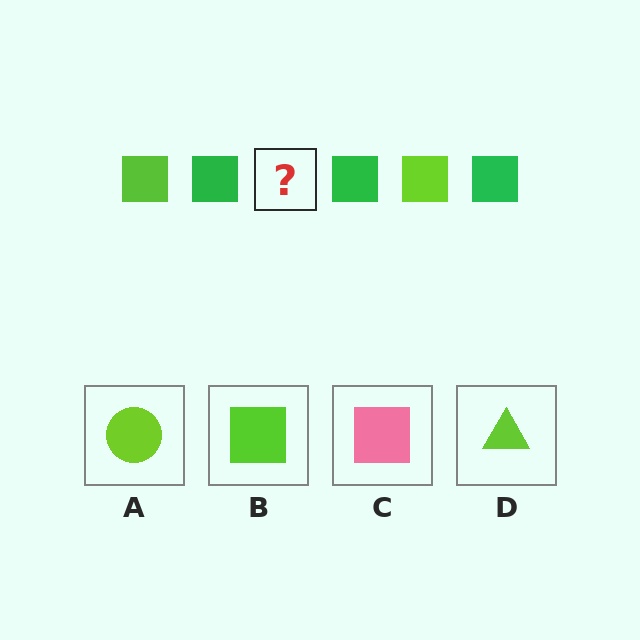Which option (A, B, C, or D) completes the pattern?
B.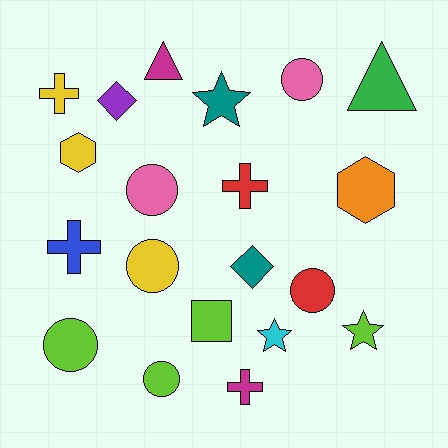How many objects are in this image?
There are 20 objects.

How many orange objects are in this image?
There is 1 orange object.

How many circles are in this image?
There are 6 circles.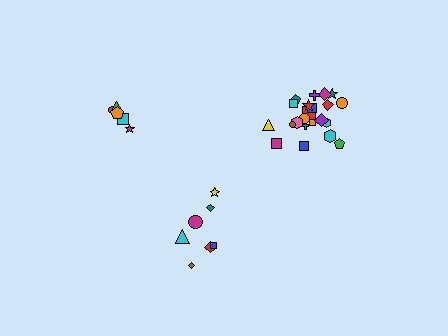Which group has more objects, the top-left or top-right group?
The top-right group.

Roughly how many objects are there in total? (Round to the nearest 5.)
Roughly 35 objects in total.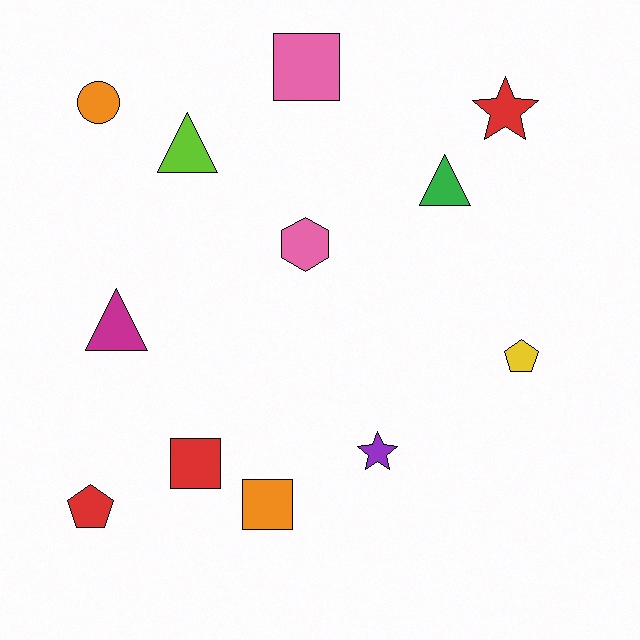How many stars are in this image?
There are 2 stars.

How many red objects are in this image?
There are 3 red objects.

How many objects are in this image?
There are 12 objects.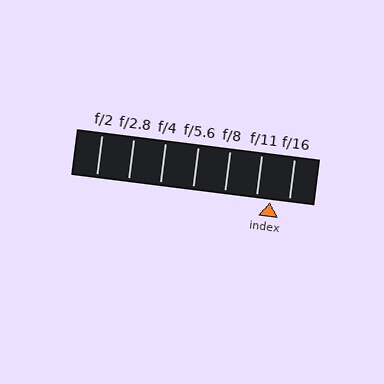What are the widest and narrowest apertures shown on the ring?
The widest aperture shown is f/2 and the narrowest is f/16.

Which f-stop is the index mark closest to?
The index mark is closest to f/11.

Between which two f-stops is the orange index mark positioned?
The index mark is between f/11 and f/16.